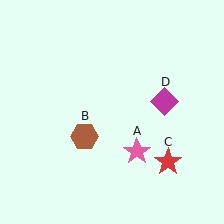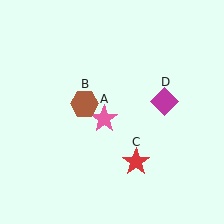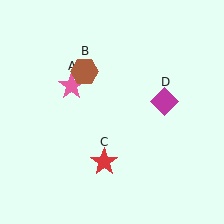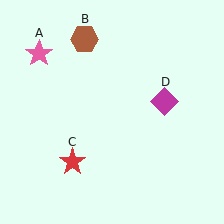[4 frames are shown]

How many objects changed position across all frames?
3 objects changed position: pink star (object A), brown hexagon (object B), red star (object C).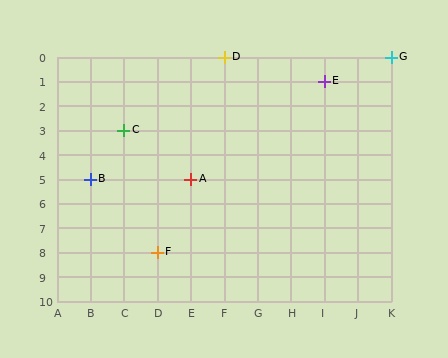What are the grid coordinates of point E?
Point E is at grid coordinates (I, 1).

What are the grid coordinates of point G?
Point G is at grid coordinates (K, 0).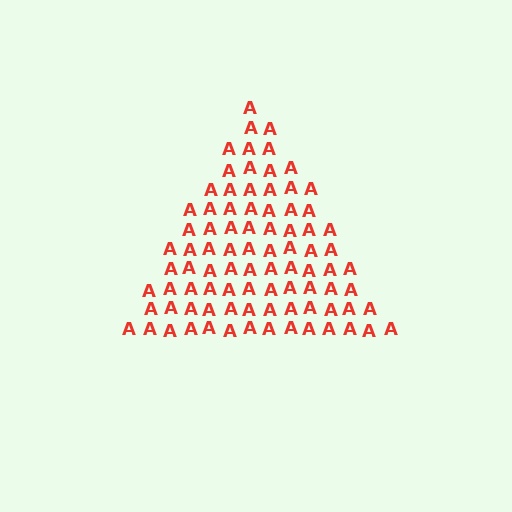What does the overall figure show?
The overall figure shows a triangle.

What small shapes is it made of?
It is made of small letter A's.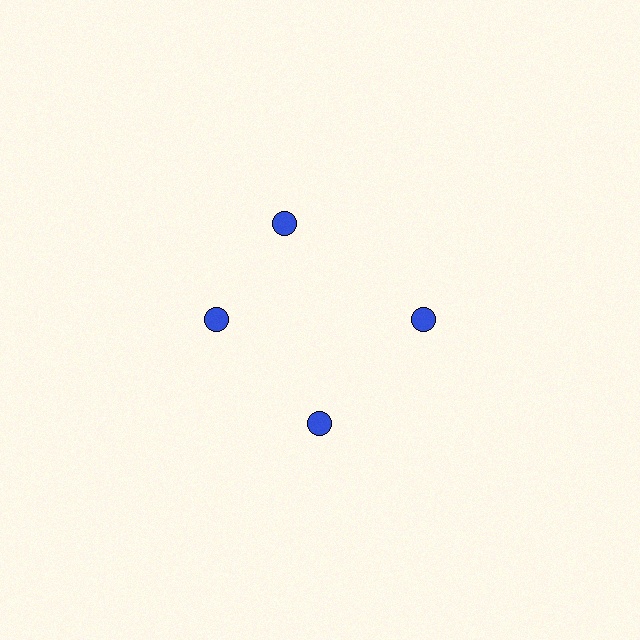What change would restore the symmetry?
The symmetry would be restored by rotating it back into even spacing with its neighbors so that all 4 circles sit at equal angles and equal distance from the center.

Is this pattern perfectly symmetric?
No. The 4 blue circles are arranged in a ring, but one element near the 12 o'clock position is rotated out of alignment along the ring, breaking the 4-fold rotational symmetry.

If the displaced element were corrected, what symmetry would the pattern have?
It would have 4-fold rotational symmetry — the pattern would map onto itself every 90 degrees.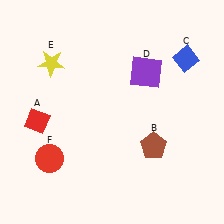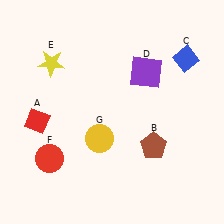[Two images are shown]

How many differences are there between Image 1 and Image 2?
There is 1 difference between the two images.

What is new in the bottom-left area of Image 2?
A yellow circle (G) was added in the bottom-left area of Image 2.